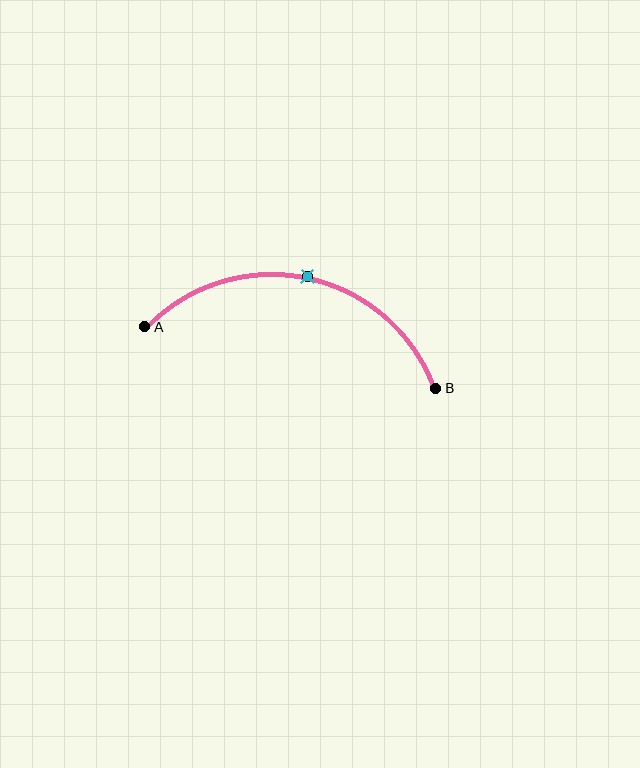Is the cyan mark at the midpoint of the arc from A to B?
Yes. The cyan mark lies on the arc at equal arc-length from both A and B — it is the arc midpoint.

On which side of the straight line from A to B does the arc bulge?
The arc bulges above the straight line connecting A and B.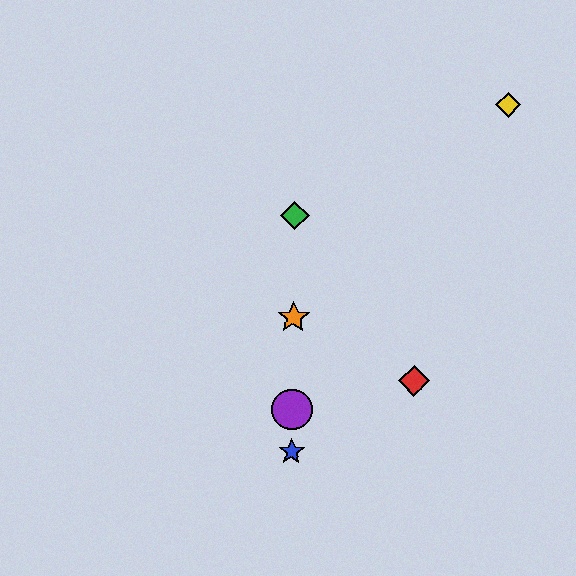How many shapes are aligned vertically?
4 shapes (the blue star, the green diamond, the purple circle, the orange star) are aligned vertically.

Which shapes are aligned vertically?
The blue star, the green diamond, the purple circle, the orange star are aligned vertically.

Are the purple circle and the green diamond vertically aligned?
Yes, both are at x≈292.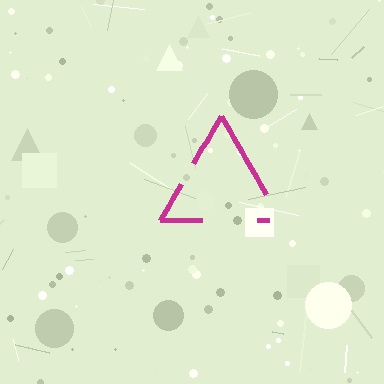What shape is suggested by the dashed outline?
The dashed outline suggests a triangle.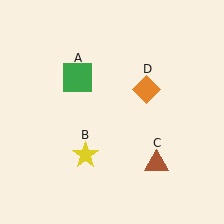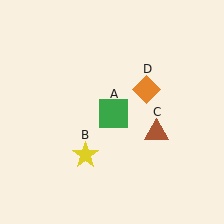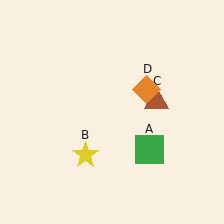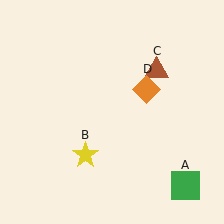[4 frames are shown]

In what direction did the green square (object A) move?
The green square (object A) moved down and to the right.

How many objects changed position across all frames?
2 objects changed position: green square (object A), brown triangle (object C).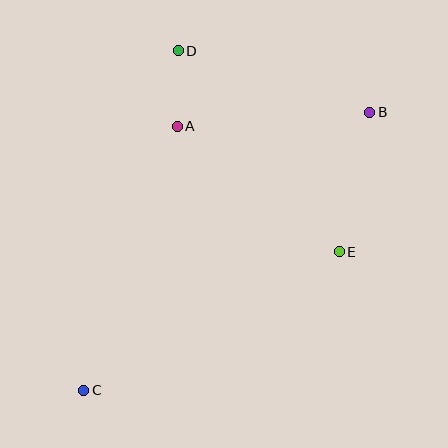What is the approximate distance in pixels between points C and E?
The distance between C and E is approximately 290 pixels.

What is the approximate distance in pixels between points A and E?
The distance between A and E is approximately 205 pixels.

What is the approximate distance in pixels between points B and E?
The distance between B and E is approximately 143 pixels.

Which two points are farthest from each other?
Points B and C are farthest from each other.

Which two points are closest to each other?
Points A and D are closest to each other.